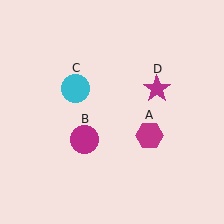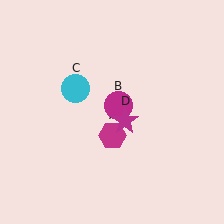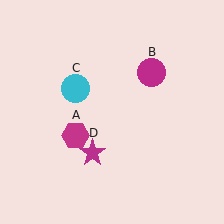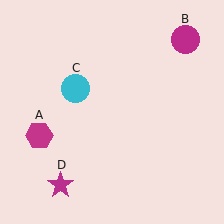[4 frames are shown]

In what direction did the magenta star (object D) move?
The magenta star (object D) moved down and to the left.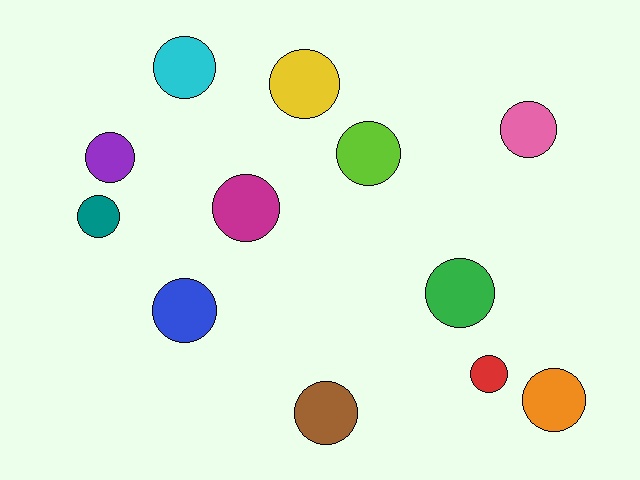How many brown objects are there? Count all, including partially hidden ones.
There is 1 brown object.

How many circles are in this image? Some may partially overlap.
There are 12 circles.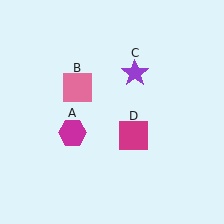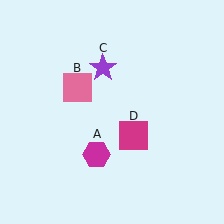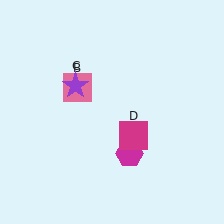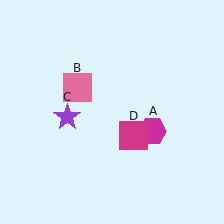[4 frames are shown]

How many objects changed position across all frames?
2 objects changed position: magenta hexagon (object A), purple star (object C).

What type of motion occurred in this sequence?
The magenta hexagon (object A), purple star (object C) rotated counterclockwise around the center of the scene.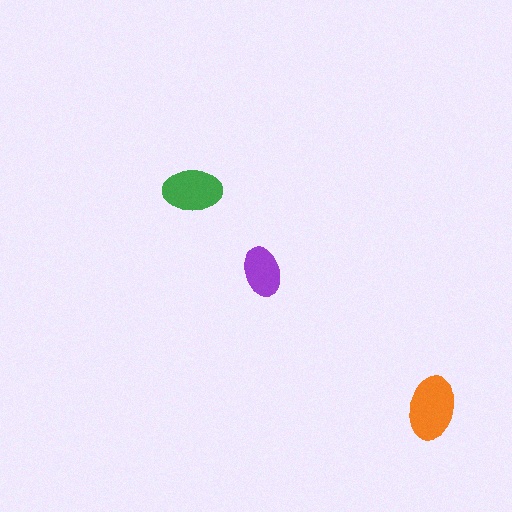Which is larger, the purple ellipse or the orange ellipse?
The orange one.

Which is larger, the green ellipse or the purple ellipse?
The green one.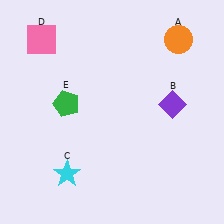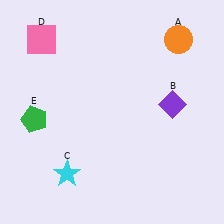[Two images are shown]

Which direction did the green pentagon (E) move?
The green pentagon (E) moved left.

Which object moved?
The green pentagon (E) moved left.